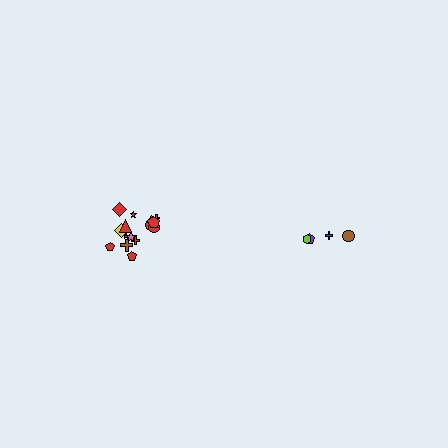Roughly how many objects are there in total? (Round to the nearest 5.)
Roughly 20 objects in total.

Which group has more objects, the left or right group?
The left group.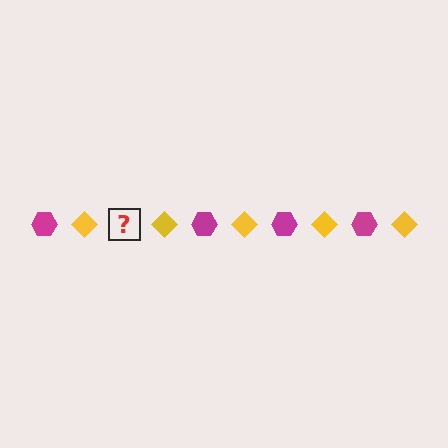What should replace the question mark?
The question mark should be replaced with a magenta hexagon.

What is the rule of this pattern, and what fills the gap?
The rule is that the pattern alternates between magenta hexagon and yellow diamond. The gap should be filled with a magenta hexagon.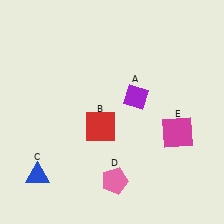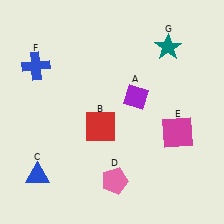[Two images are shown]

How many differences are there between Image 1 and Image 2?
There are 2 differences between the two images.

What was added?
A blue cross (F), a teal star (G) were added in Image 2.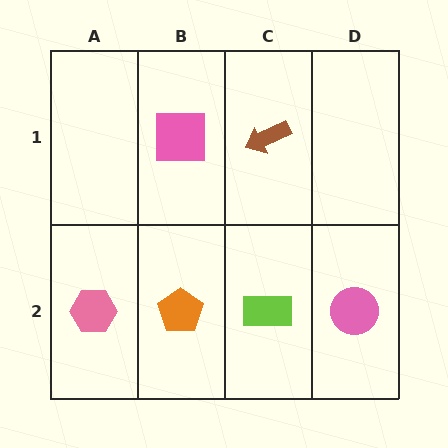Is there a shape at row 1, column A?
No, that cell is empty.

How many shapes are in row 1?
2 shapes.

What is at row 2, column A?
A pink hexagon.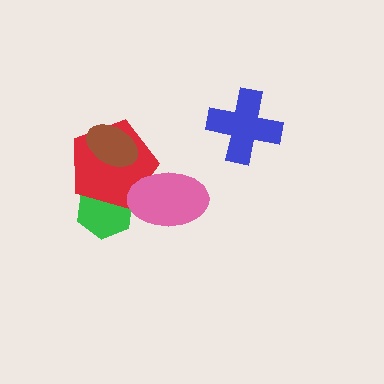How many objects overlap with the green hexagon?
1 object overlaps with the green hexagon.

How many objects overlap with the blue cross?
0 objects overlap with the blue cross.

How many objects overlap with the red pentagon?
3 objects overlap with the red pentagon.